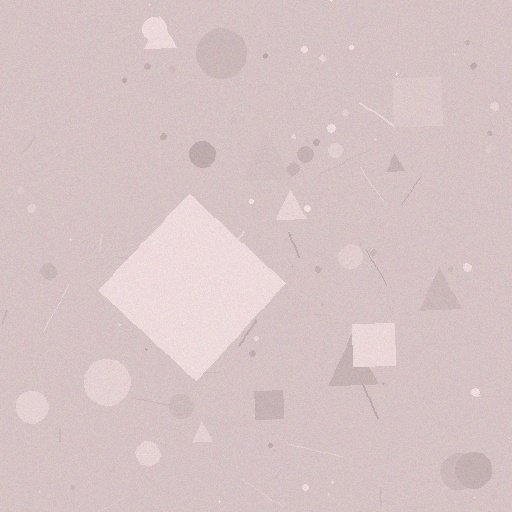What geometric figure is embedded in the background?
A diamond is embedded in the background.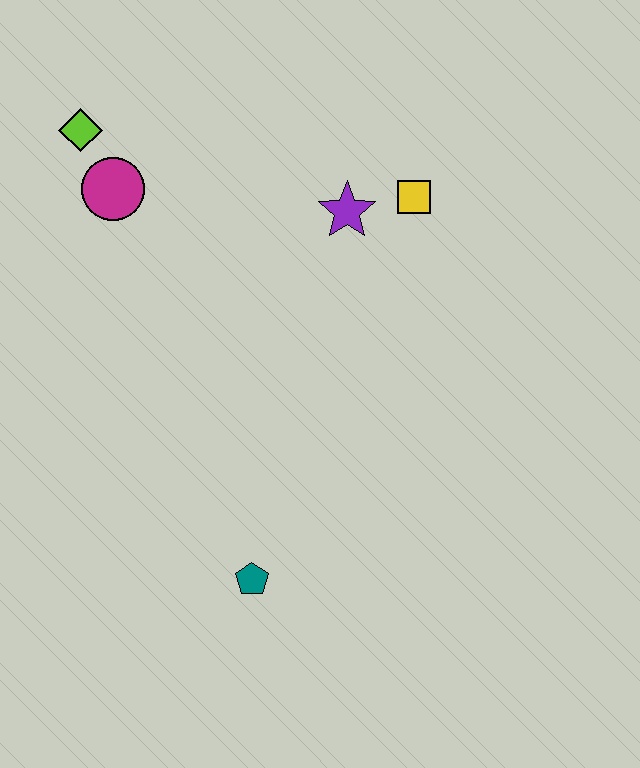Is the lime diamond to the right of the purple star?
No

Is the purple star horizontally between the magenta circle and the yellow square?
Yes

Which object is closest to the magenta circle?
The lime diamond is closest to the magenta circle.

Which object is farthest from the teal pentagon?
The lime diamond is farthest from the teal pentagon.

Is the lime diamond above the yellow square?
Yes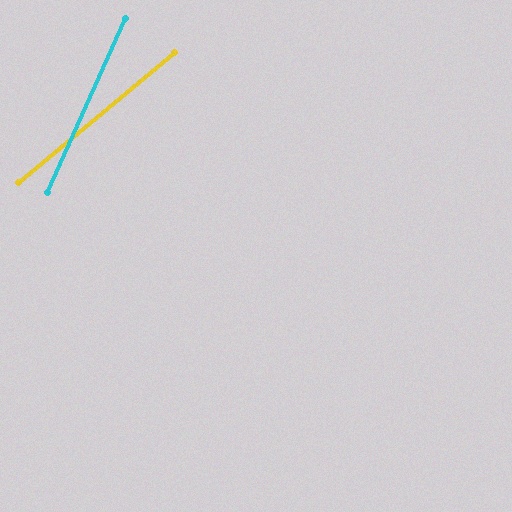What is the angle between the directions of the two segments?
Approximately 26 degrees.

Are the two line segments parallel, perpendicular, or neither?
Neither parallel nor perpendicular — they differ by about 26°.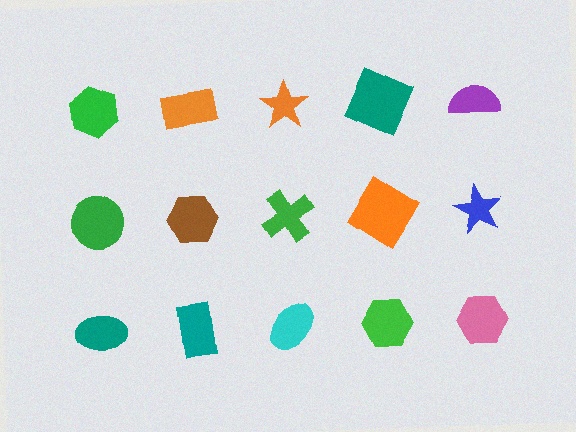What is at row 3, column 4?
A green hexagon.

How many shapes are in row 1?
5 shapes.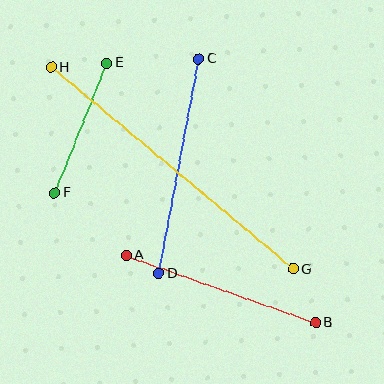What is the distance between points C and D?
The distance is approximately 218 pixels.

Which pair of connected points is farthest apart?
Points G and H are farthest apart.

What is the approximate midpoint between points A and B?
The midpoint is at approximately (221, 289) pixels.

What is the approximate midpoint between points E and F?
The midpoint is at approximately (81, 128) pixels.